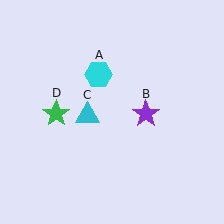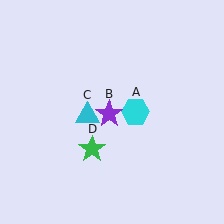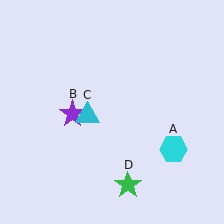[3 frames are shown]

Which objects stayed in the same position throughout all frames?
Cyan triangle (object C) remained stationary.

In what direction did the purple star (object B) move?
The purple star (object B) moved left.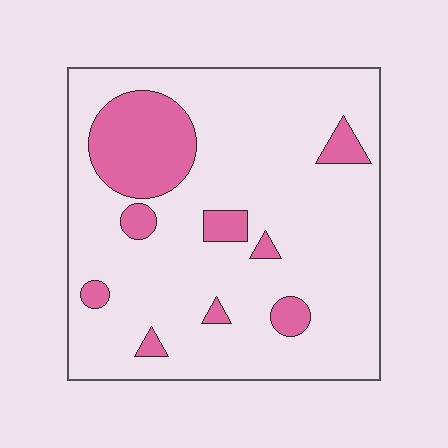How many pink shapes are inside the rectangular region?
9.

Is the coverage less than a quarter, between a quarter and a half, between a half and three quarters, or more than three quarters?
Less than a quarter.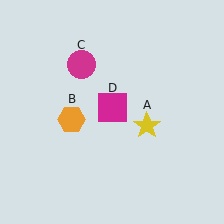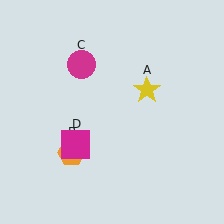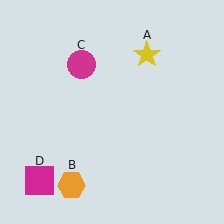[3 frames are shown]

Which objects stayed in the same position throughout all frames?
Magenta circle (object C) remained stationary.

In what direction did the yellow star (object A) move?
The yellow star (object A) moved up.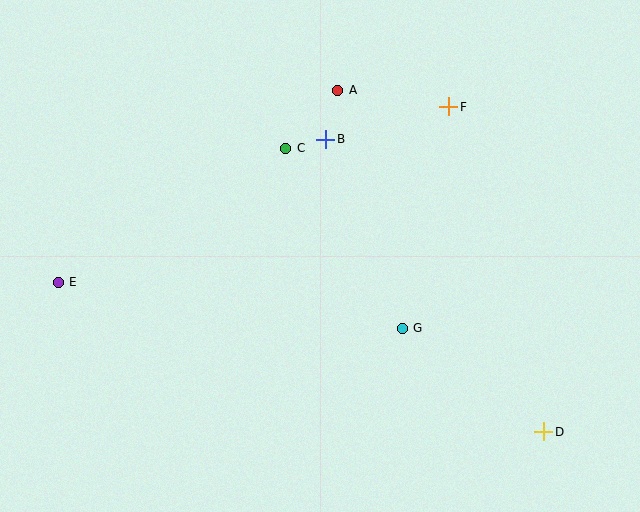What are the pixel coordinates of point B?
Point B is at (326, 139).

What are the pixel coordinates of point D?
Point D is at (544, 432).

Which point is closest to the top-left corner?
Point E is closest to the top-left corner.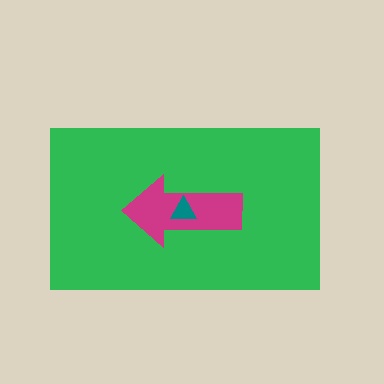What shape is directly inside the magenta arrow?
The teal triangle.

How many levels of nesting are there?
3.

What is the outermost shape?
The green rectangle.